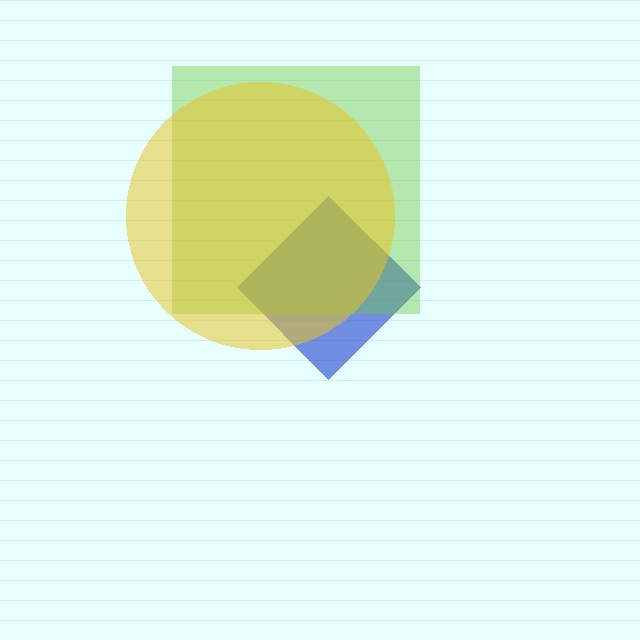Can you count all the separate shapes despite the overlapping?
Yes, there are 3 separate shapes.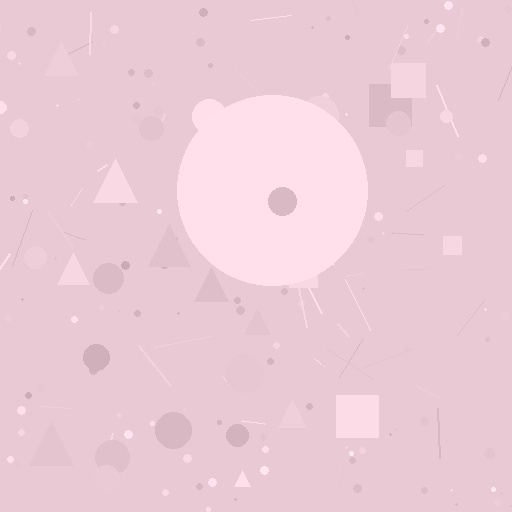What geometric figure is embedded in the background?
A circle is embedded in the background.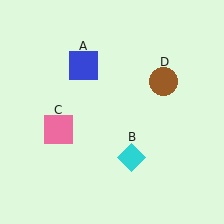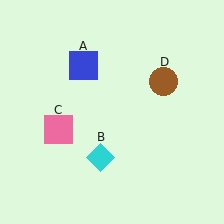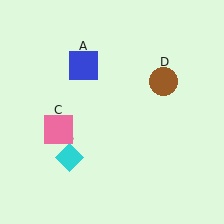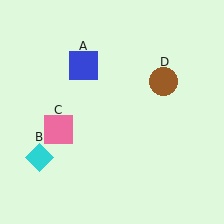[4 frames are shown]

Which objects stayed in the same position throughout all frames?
Blue square (object A) and pink square (object C) and brown circle (object D) remained stationary.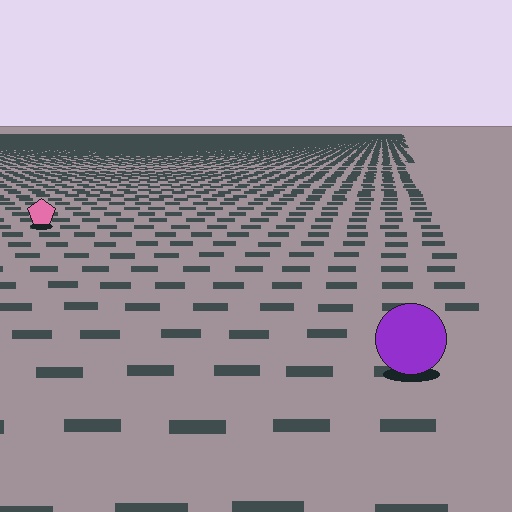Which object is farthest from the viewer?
The pink pentagon is farthest from the viewer. It appears smaller and the ground texture around it is denser.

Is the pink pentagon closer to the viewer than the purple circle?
No. The purple circle is closer — you can tell from the texture gradient: the ground texture is coarser near it.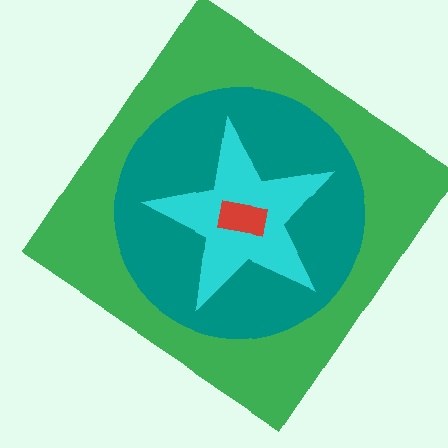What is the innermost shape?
The red rectangle.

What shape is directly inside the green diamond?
The teal circle.